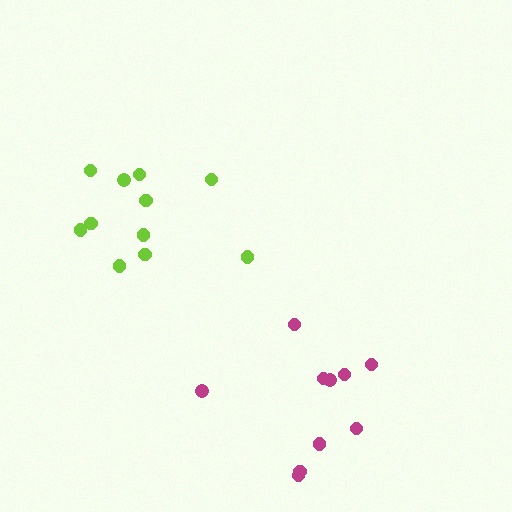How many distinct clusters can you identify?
There are 2 distinct clusters.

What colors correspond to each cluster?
The clusters are colored: lime, magenta.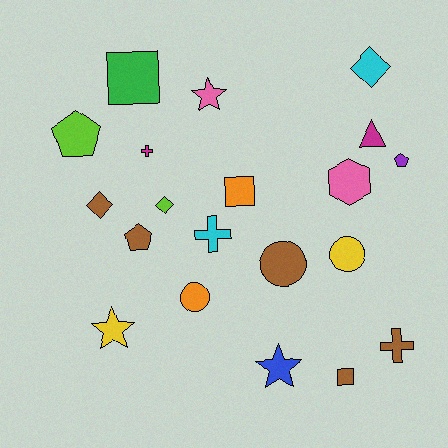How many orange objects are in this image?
There are 2 orange objects.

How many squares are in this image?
There are 3 squares.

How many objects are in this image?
There are 20 objects.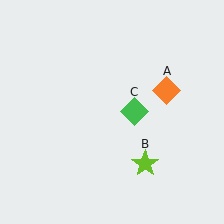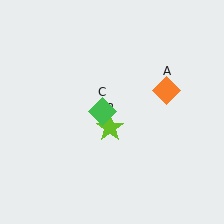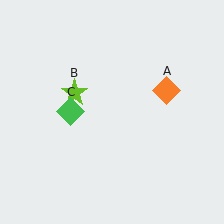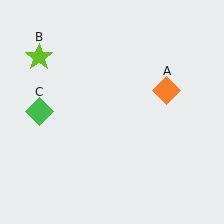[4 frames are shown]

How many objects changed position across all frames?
2 objects changed position: lime star (object B), green diamond (object C).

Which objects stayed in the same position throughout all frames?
Orange diamond (object A) remained stationary.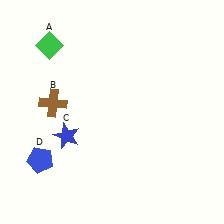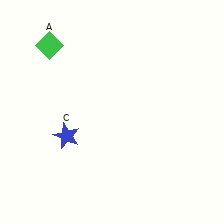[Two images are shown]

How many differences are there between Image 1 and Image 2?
There are 2 differences between the two images.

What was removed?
The brown cross (B), the blue pentagon (D) were removed in Image 2.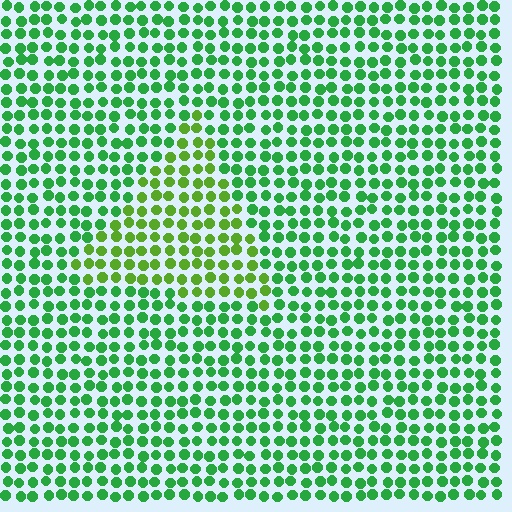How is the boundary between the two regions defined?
The boundary is defined purely by a slight shift in hue (about 34 degrees). Spacing, size, and orientation are identical on both sides.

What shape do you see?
I see a triangle.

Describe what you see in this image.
The image is filled with small green elements in a uniform arrangement. A triangle-shaped region is visible where the elements are tinted to a slightly different hue, forming a subtle color boundary.